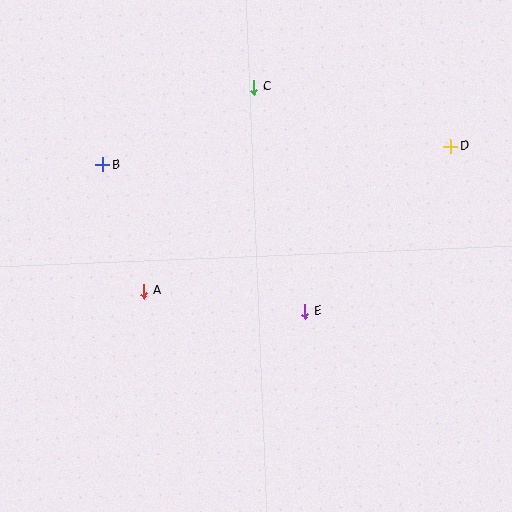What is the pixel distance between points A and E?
The distance between A and E is 162 pixels.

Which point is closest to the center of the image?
Point E at (305, 311) is closest to the center.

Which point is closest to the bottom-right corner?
Point E is closest to the bottom-right corner.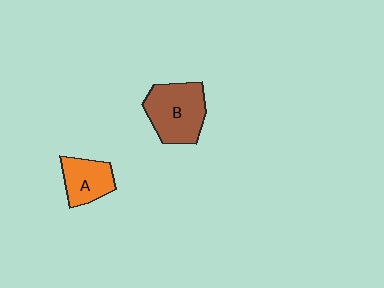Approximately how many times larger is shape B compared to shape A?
Approximately 1.5 times.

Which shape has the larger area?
Shape B (brown).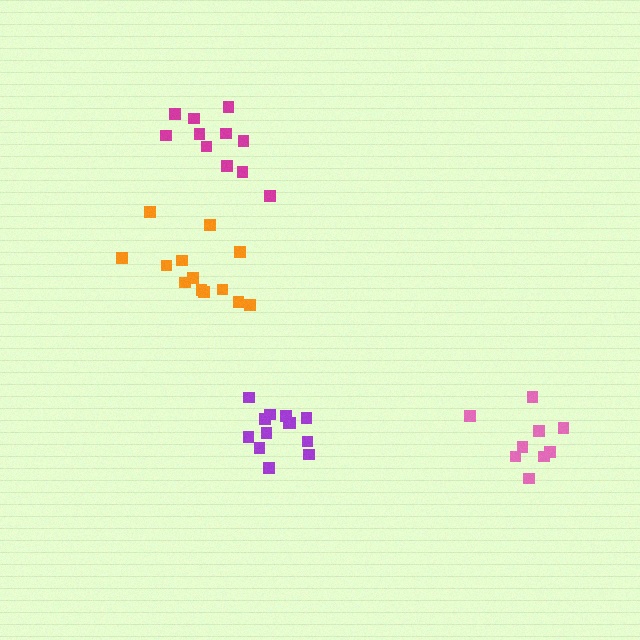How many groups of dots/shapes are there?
There are 4 groups.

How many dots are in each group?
Group 1: 9 dots, Group 2: 11 dots, Group 3: 13 dots, Group 4: 13 dots (46 total).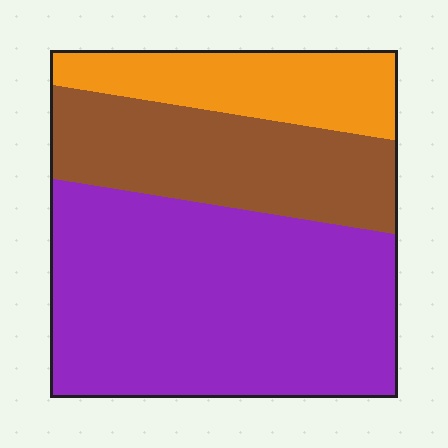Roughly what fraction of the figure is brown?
Brown takes up between a quarter and a half of the figure.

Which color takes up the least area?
Orange, at roughly 20%.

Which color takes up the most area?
Purple, at roughly 55%.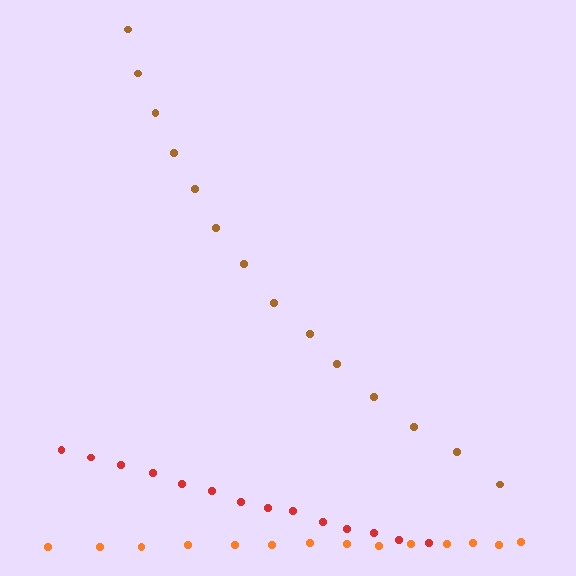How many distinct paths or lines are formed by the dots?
There are 3 distinct paths.